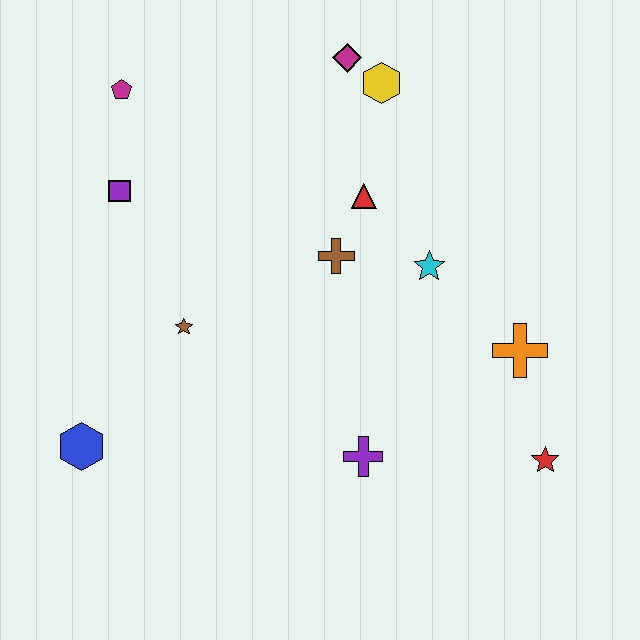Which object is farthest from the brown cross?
The blue hexagon is farthest from the brown cross.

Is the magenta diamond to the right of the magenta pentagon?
Yes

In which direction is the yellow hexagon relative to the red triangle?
The yellow hexagon is above the red triangle.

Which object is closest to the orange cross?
The red star is closest to the orange cross.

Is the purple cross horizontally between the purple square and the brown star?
No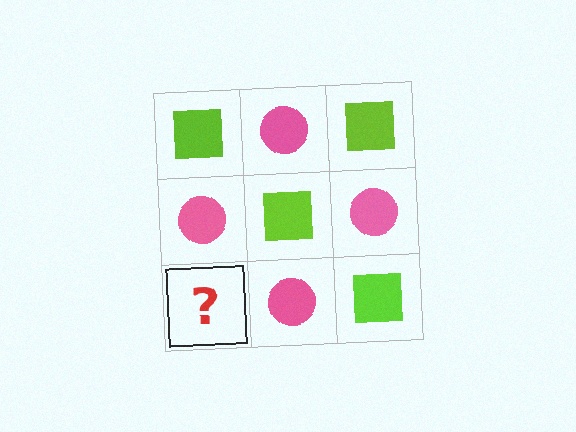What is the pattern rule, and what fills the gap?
The rule is that it alternates lime square and pink circle in a checkerboard pattern. The gap should be filled with a lime square.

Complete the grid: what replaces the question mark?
The question mark should be replaced with a lime square.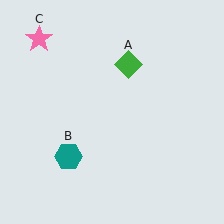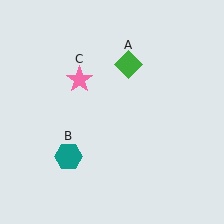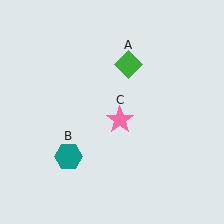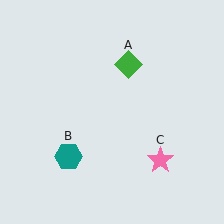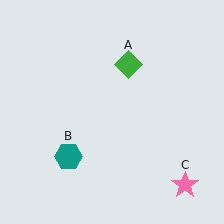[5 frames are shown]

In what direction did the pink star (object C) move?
The pink star (object C) moved down and to the right.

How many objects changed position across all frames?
1 object changed position: pink star (object C).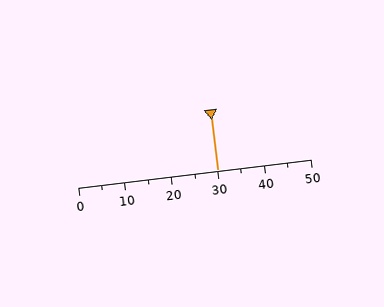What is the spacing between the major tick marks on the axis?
The major ticks are spaced 10 apart.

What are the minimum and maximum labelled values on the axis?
The axis runs from 0 to 50.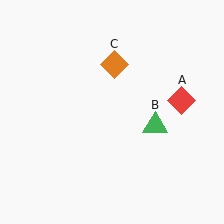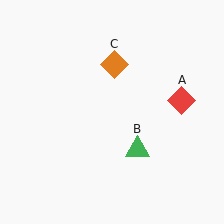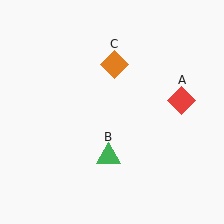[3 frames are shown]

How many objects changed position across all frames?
1 object changed position: green triangle (object B).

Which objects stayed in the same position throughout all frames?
Red diamond (object A) and orange diamond (object C) remained stationary.